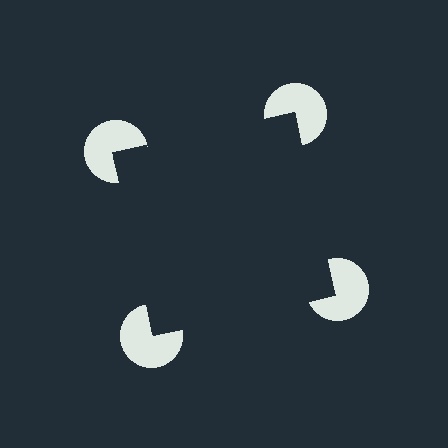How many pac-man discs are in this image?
There are 4 — one at each vertex of the illusory square.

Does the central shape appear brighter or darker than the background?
It typically appears slightly darker than the background, even though no actual brightness change is drawn.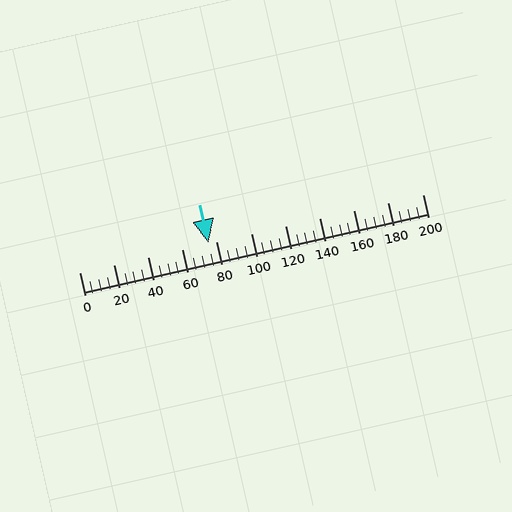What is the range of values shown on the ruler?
The ruler shows values from 0 to 200.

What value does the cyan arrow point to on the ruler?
The cyan arrow points to approximately 75.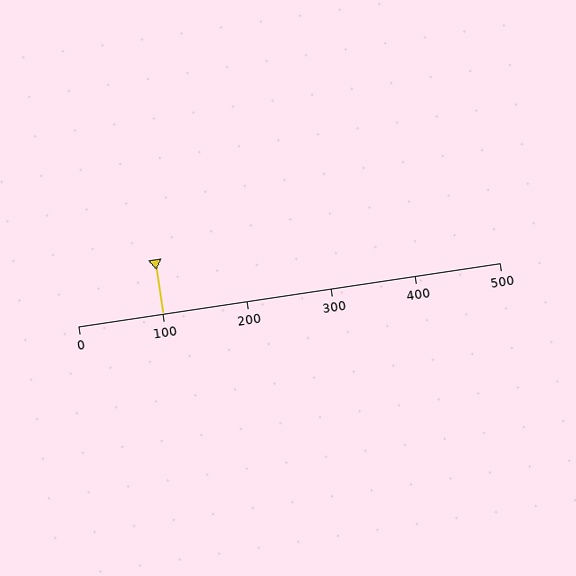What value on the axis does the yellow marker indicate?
The marker indicates approximately 100.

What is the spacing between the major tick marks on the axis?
The major ticks are spaced 100 apart.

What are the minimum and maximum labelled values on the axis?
The axis runs from 0 to 500.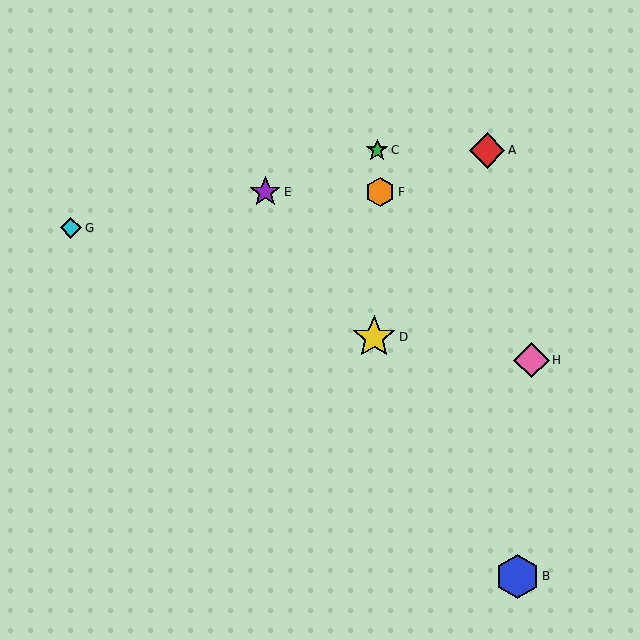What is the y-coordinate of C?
Object C is at y≈150.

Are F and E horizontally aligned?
Yes, both are at y≈192.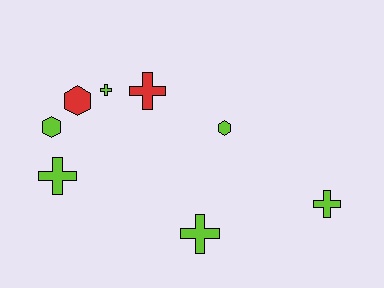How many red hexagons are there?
There is 1 red hexagon.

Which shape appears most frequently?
Cross, with 5 objects.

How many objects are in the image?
There are 8 objects.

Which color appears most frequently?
Lime, with 6 objects.